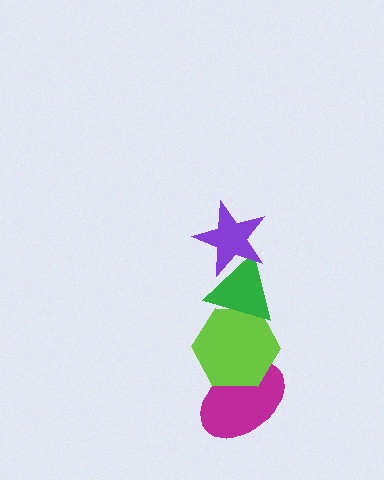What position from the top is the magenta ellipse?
The magenta ellipse is 4th from the top.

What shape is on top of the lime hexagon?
The green triangle is on top of the lime hexagon.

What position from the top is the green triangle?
The green triangle is 2nd from the top.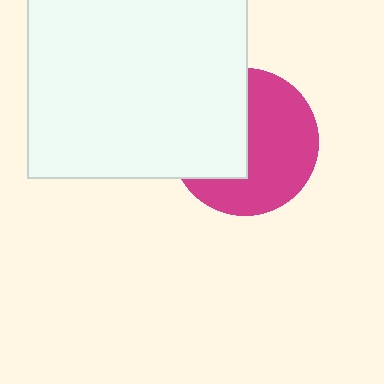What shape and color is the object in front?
The object in front is a white square.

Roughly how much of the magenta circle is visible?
About half of it is visible (roughly 58%).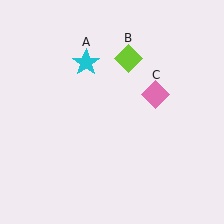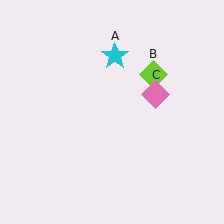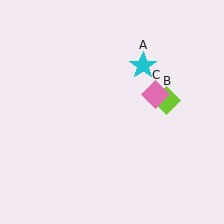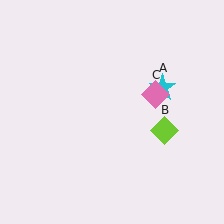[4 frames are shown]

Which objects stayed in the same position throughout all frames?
Pink diamond (object C) remained stationary.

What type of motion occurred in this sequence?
The cyan star (object A), lime diamond (object B) rotated clockwise around the center of the scene.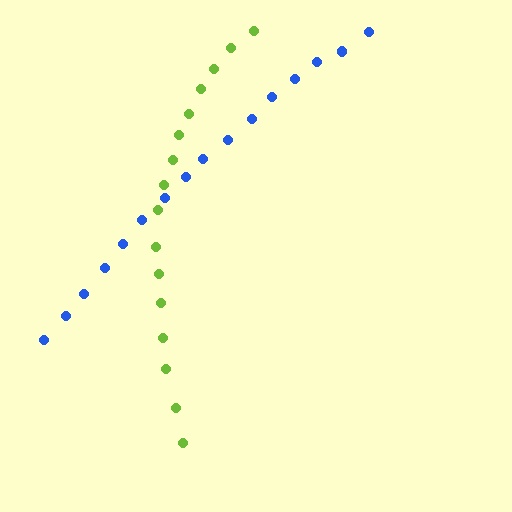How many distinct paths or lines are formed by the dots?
There are 2 distinct paths.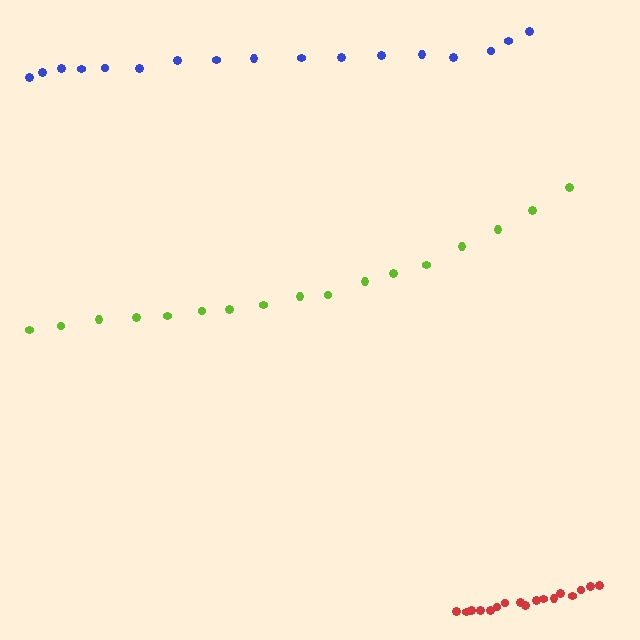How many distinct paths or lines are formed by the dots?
There are 3 distinct paths.